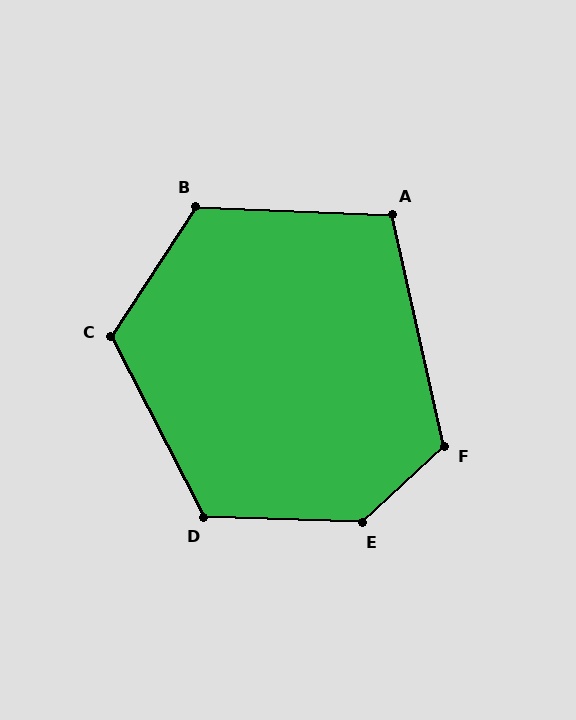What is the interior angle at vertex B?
Approximately 121 degrees (obtuse).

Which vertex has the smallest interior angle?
A, at approximately 105 degrees.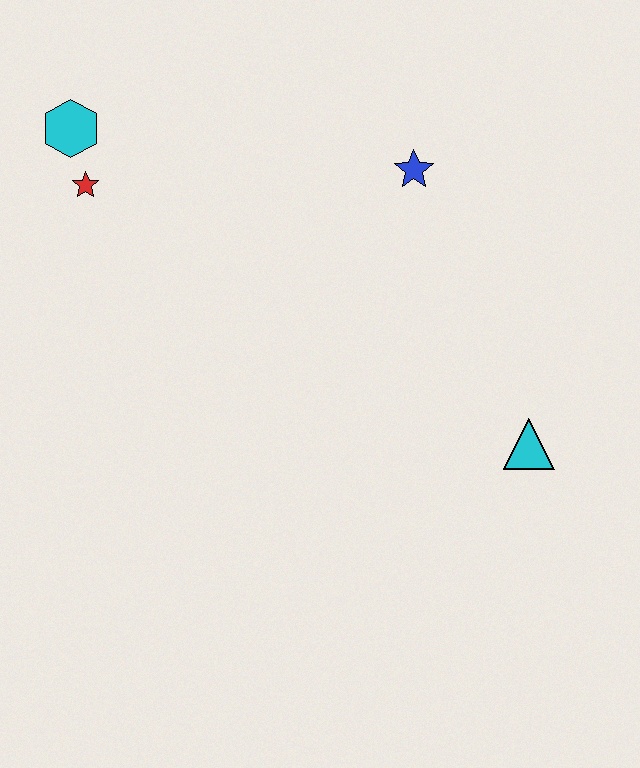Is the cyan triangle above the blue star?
No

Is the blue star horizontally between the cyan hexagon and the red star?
No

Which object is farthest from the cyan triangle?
The cyan hexagon is farthest from the cyan triangle.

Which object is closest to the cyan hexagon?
The red star is closest to the cyan hexagon.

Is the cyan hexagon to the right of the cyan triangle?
No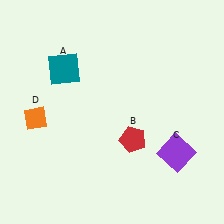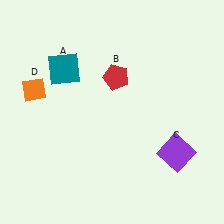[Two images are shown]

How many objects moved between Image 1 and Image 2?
2 objects moved between the two images.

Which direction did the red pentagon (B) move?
The red pentagon (B) moved up.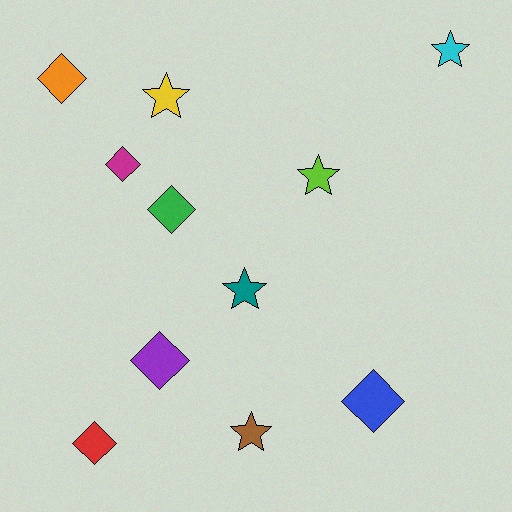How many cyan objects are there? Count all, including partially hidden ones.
There is 1 cyan object.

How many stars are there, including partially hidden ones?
There are 5 stars.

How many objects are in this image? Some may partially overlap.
There are 11 objects.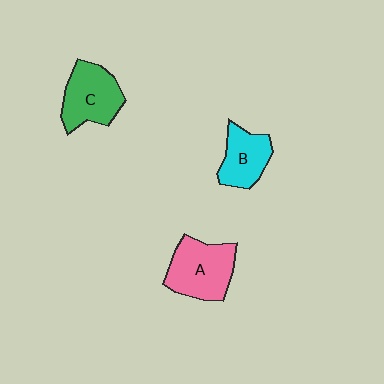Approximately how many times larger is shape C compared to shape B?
Approximately 1.3 times.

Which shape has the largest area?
Shape A (pink).